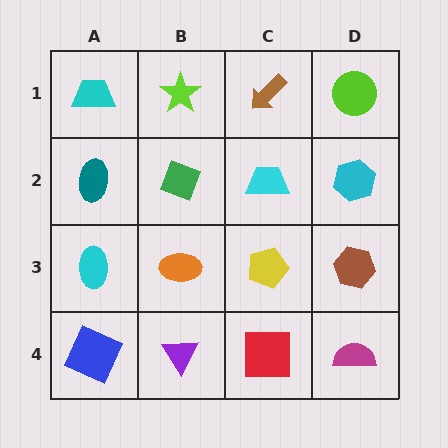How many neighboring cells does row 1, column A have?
2.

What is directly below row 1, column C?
A cyan trapezoid.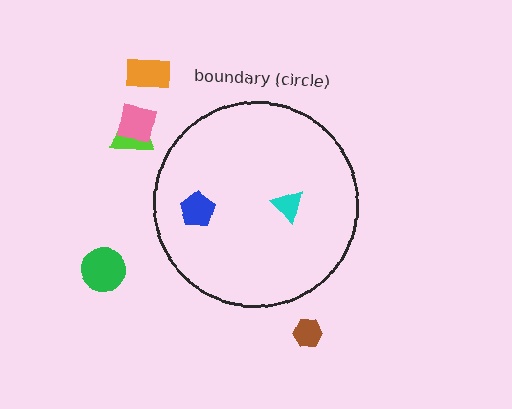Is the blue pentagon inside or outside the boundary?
Inside.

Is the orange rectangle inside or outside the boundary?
Outside.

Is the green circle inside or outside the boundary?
Outside.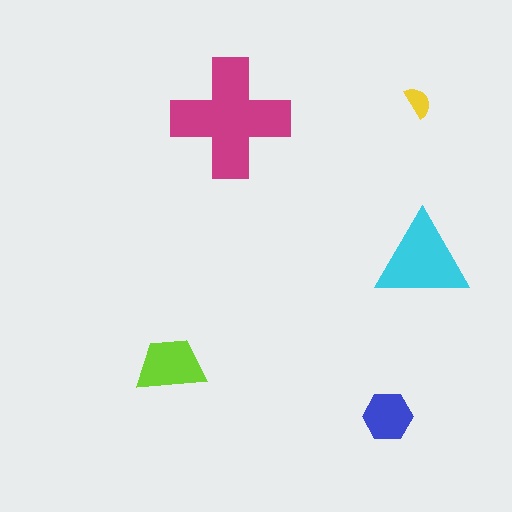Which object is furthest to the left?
The lime trapezoid is leftmost.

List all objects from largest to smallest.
The magenta cross, the cyan triangle, the lime trapezoid, the blue hexagon, the yellow semicircle.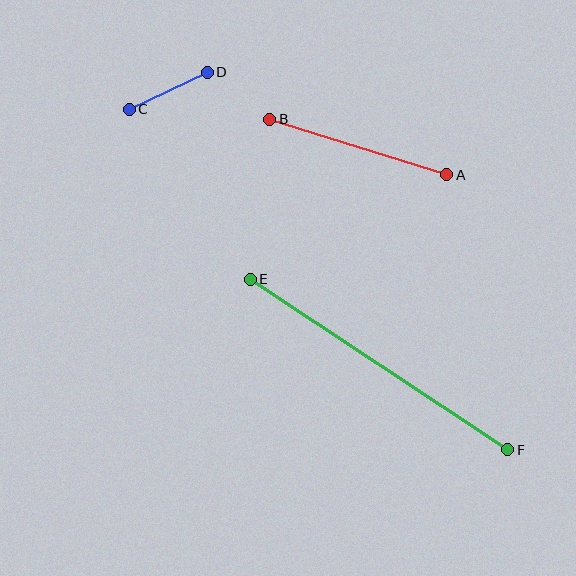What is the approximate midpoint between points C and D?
The midpoint is at approximately (168, 91) pixels.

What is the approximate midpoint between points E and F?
The midpoint is at approximately (379, 365) pixels.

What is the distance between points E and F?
The distance is approximately 309 pixels.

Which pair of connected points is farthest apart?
Points E and F are farthest apart.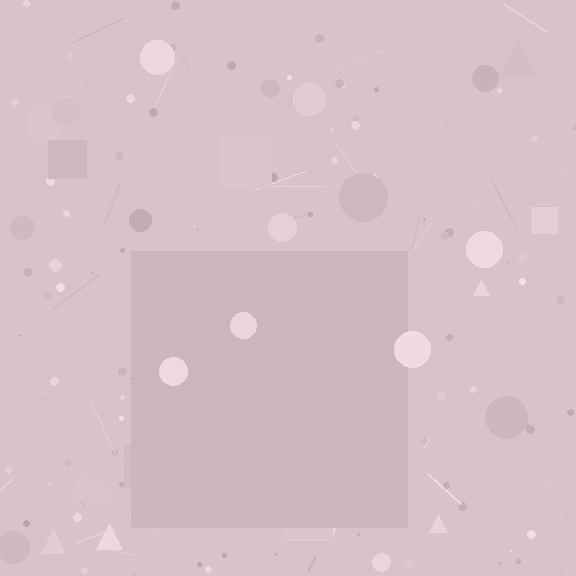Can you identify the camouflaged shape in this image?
The camouflaged shape is a square.